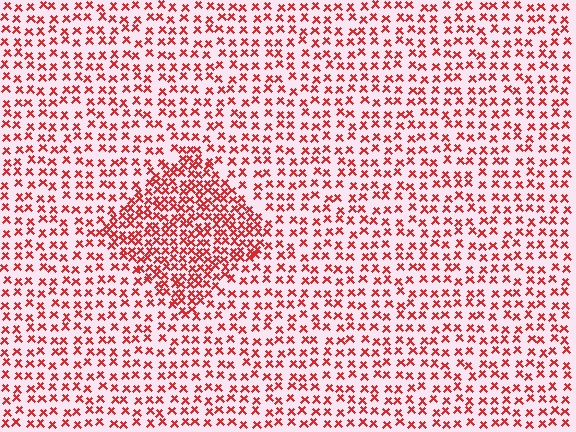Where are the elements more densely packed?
The elements are more densely packed inside the diamond boundary.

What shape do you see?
I see a diamond.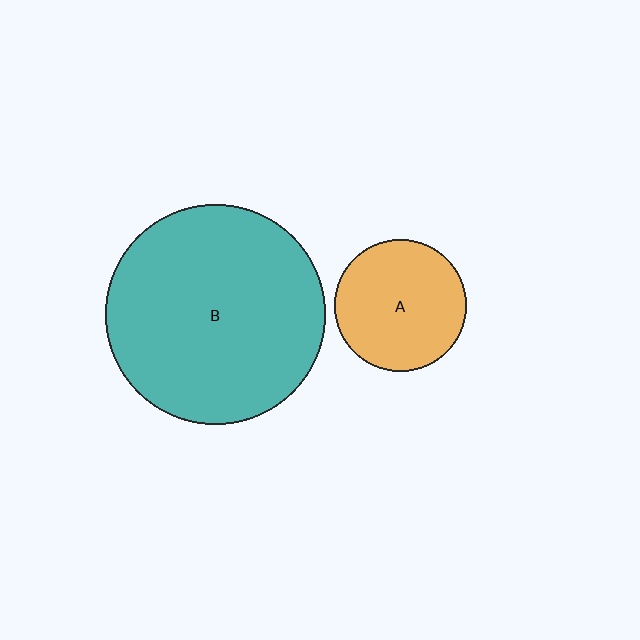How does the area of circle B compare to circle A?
Approximately 2.8 times.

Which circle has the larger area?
Circle B (teal).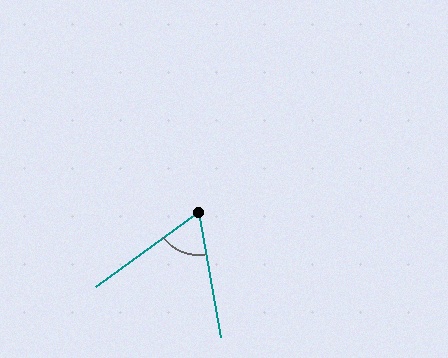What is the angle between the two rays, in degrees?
Approximately 64 degrees.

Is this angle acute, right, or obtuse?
It is acute.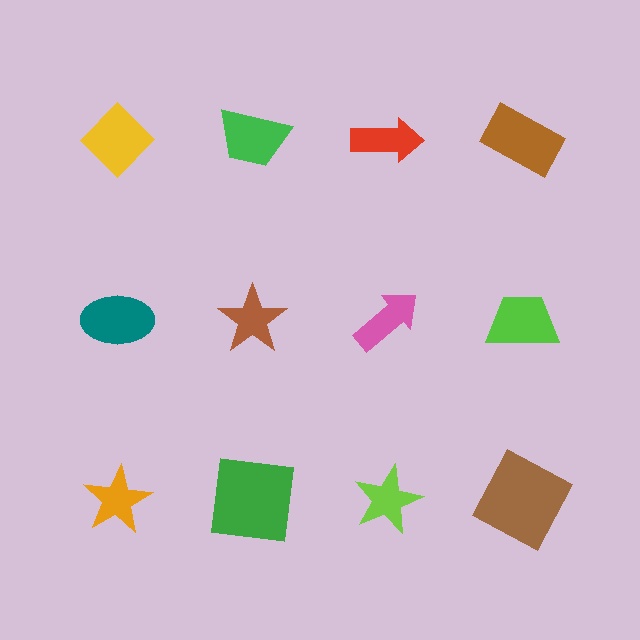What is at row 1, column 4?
A brown rectangle.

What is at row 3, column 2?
A green square.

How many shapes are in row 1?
4 shapes.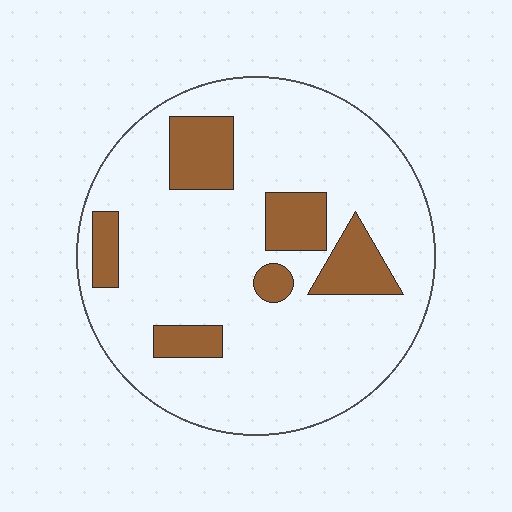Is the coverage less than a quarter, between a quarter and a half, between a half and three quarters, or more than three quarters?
Less than a quarter.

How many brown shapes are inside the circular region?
6.